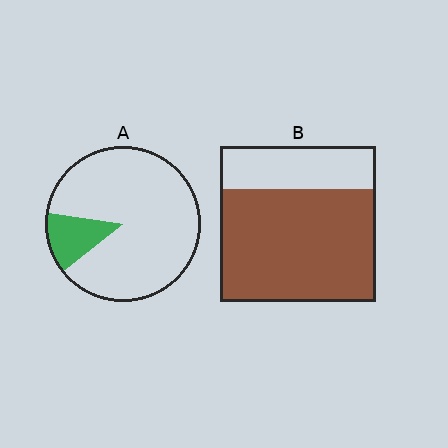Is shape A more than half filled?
No.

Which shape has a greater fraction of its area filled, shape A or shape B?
Shape B.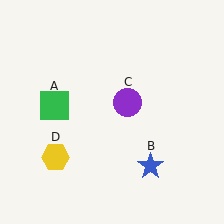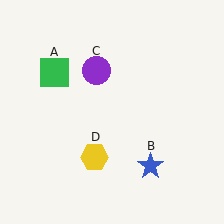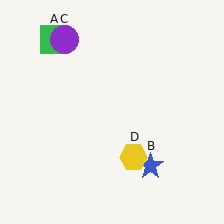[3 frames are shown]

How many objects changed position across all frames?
3 objects changed position: green square (object A), purple circle (object C), yellow hexagon (object D).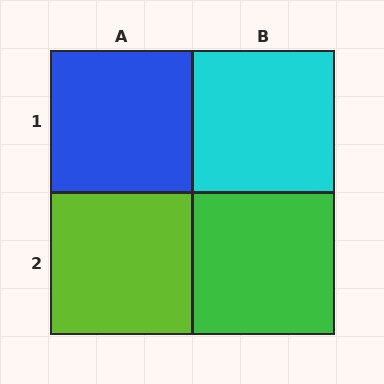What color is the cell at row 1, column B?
Cyan.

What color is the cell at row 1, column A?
Blue.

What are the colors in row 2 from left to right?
Lime, green.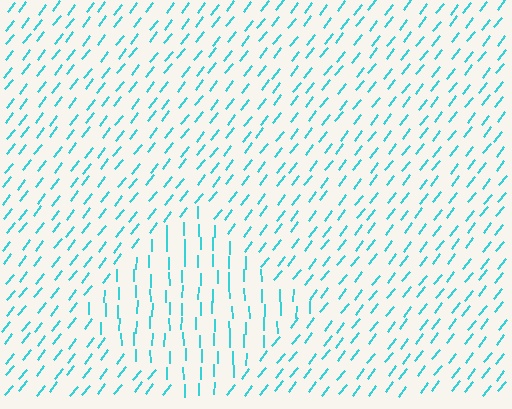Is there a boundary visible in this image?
Yes, there is a texture boundary formed by a change in line orientation.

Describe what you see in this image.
The image is filled with small cyan line segments. A diamond region in the image has lines oriented differently from the surrounding lines, creating a visible texture boundary.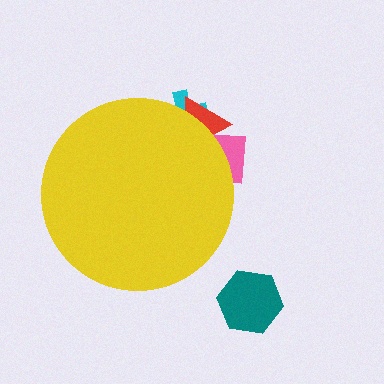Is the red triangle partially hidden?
Yes, the red triangle is partially hidden behind the yellow circle.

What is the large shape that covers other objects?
A yellow circle.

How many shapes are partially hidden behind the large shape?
3 shapes are partially hidden.